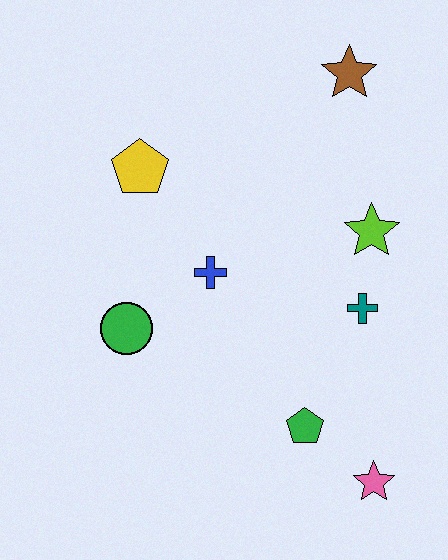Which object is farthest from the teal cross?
The yellow pentagon is farthest from the teal cross.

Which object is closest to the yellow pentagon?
The blue cross is closest to the yellow pentagon.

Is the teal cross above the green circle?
Yes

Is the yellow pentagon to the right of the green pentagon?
No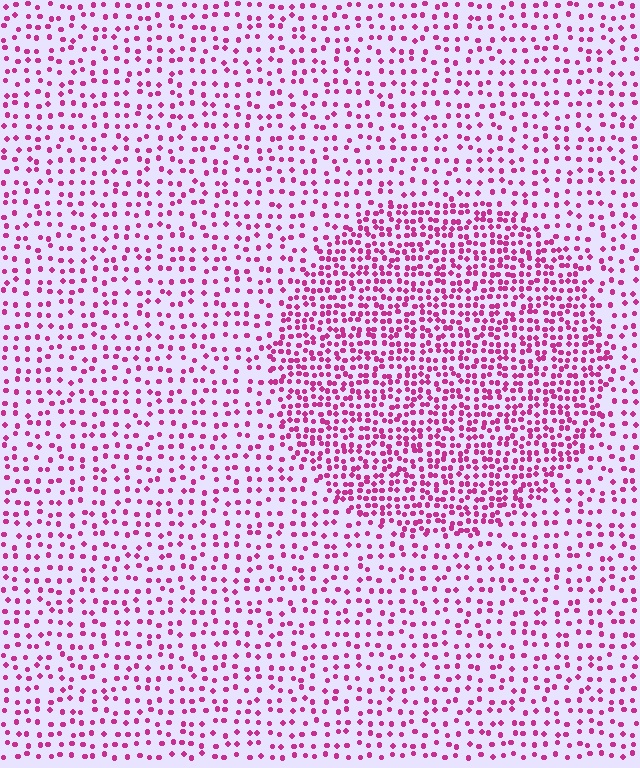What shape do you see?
I see a circle.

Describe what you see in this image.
The image contains small magenta elements arranged at two different densities. A circle-shaped region is visible where the elements are more densely packed than the surrounding area.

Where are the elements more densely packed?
The elements are more densely packed inside the circle boundary.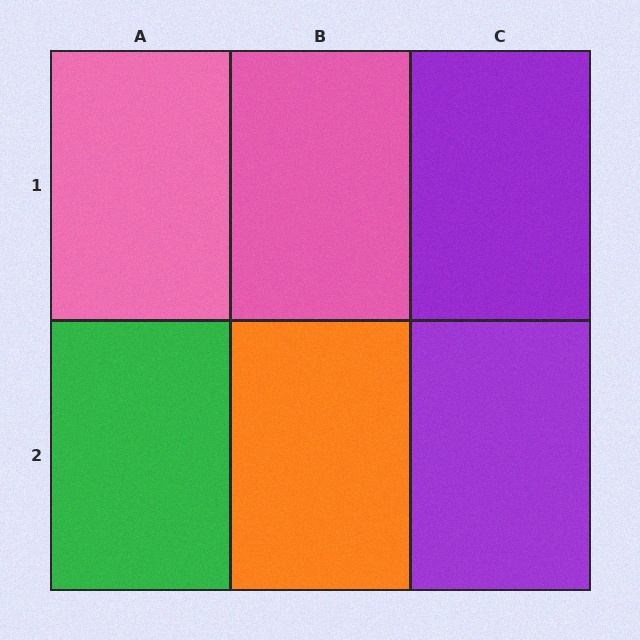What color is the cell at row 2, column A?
Green.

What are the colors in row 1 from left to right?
Pink, pink, purple.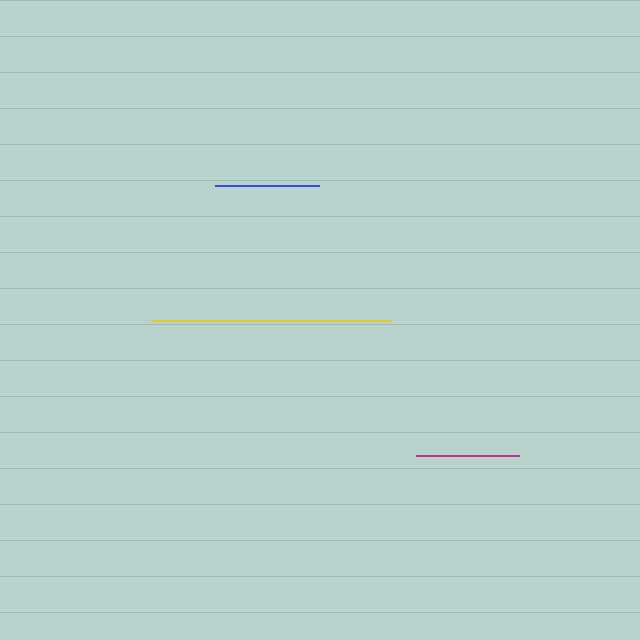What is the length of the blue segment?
The blue segment is approximately 104 pixels long.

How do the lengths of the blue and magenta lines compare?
The blue and magenta lines are approximately the same length.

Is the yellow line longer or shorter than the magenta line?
The yellow line is longer than the magenta line.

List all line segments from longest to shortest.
From longest to shortest: yellow, blue, magenta.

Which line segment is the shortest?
The magenta line is the shortest at approximately 103 pixels.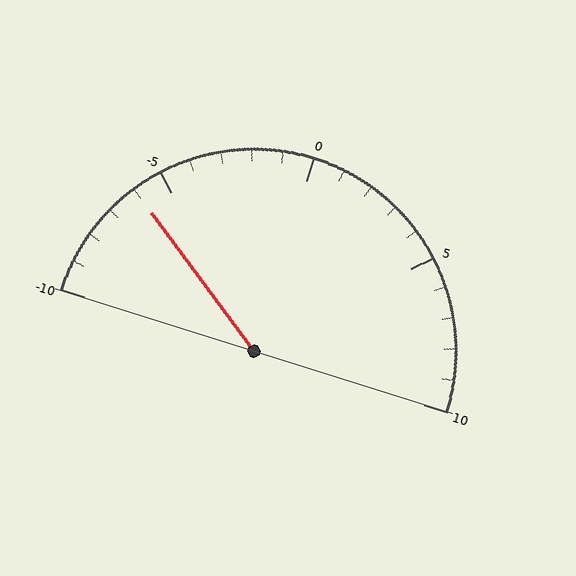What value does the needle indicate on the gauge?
The needle indicates approximately -6.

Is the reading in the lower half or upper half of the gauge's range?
The reading is in the lower half of the range (-10 to 10).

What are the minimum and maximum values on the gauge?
The gauge ranges from -10 to 10.